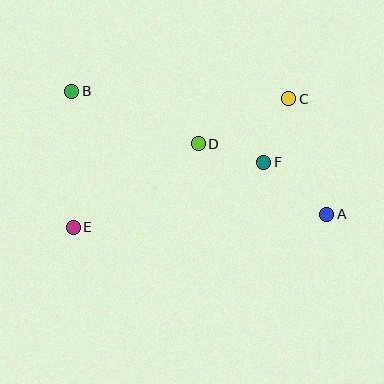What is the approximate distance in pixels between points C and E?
The distance between C and E is approximately 251 pixels.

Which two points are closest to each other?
Points D and F are closest to each other.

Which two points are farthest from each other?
Points A and B are farthest from each other.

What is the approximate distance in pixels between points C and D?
The distance between C and D is approximately 101 pixels.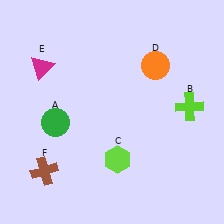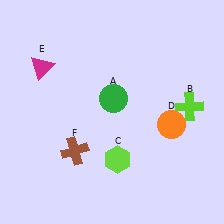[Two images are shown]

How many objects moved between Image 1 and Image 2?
3 objects moved between the two images.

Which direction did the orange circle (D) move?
The orange circle (D) moved down.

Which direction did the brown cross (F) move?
The brown cross (F) moved right.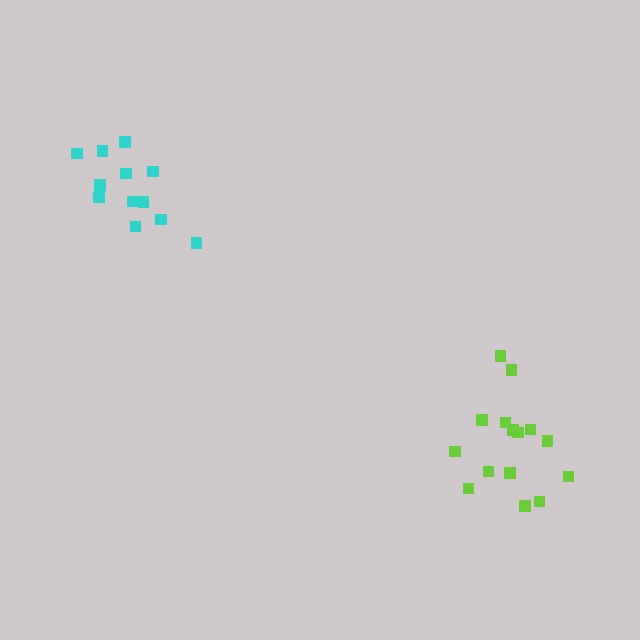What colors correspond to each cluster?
The clusters are colored: lime, cyan.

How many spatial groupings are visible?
There are 2 spatial groupings.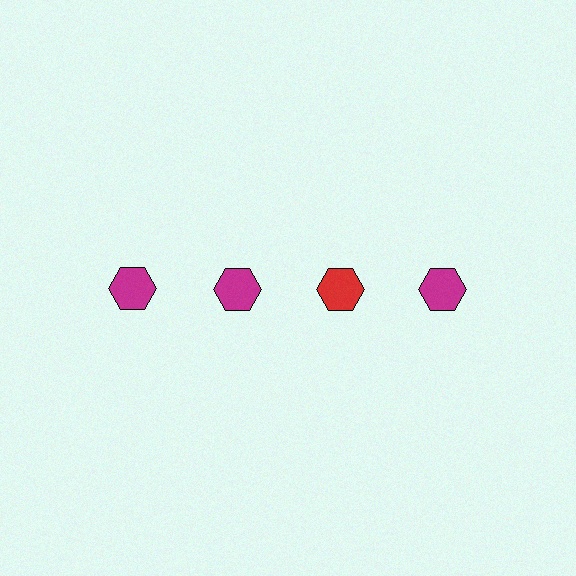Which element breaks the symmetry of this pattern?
The red hexagon in the top row, center column breaks the symmetry. All other shapes are magenta hexagons.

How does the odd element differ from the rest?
It has a different color: red instead of magenta.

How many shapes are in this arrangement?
There are 4 shapes arranged in a grid pattern.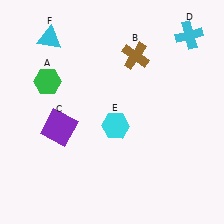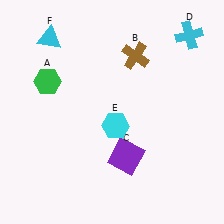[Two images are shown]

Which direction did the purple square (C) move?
The purple square (C) moved right.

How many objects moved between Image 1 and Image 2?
1 object moved between the two images.